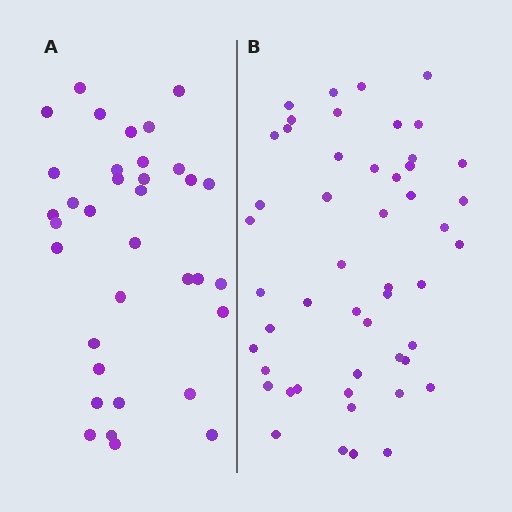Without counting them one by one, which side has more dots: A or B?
Region B (the right region) has more dots.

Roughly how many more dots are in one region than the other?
Region B has approximately 15 more dots than region A.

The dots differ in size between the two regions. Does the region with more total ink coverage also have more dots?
No. Region A has more total ink coverage because its dots are larger, but region B actually contains more individual dots. Total area can be misleading — the number of items is what matters here.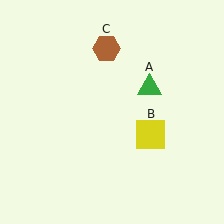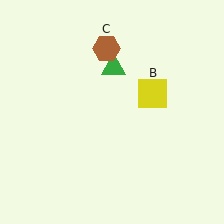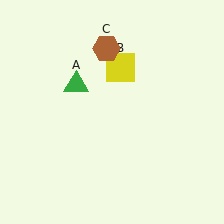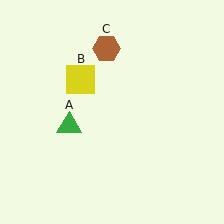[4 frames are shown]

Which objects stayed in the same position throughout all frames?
Brown hexagon (object C) remained stationary.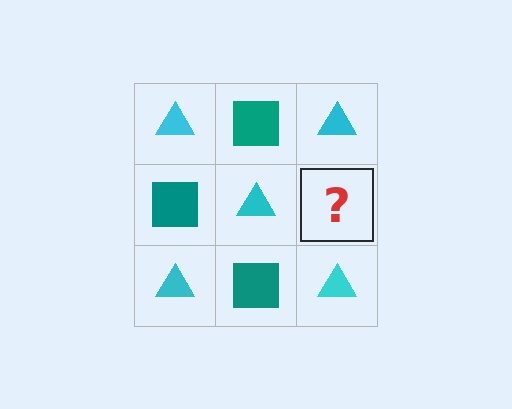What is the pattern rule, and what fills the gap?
The rule is that it alternates cyan triangle and teal square in a checkerboard pattern. The gap should be filled with a teal square.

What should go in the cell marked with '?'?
The missing cell should contain a teal square.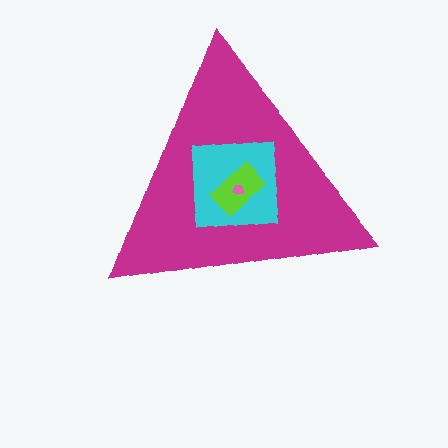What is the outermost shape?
The magenta triangle.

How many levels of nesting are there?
4.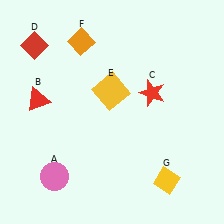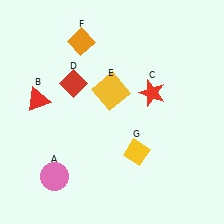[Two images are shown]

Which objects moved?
The objects that moved are: the red diamond (D), the yellow diamond (G).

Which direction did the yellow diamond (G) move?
The yellow diamond (G) moved left.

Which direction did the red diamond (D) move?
The red diamond (D) moved right.